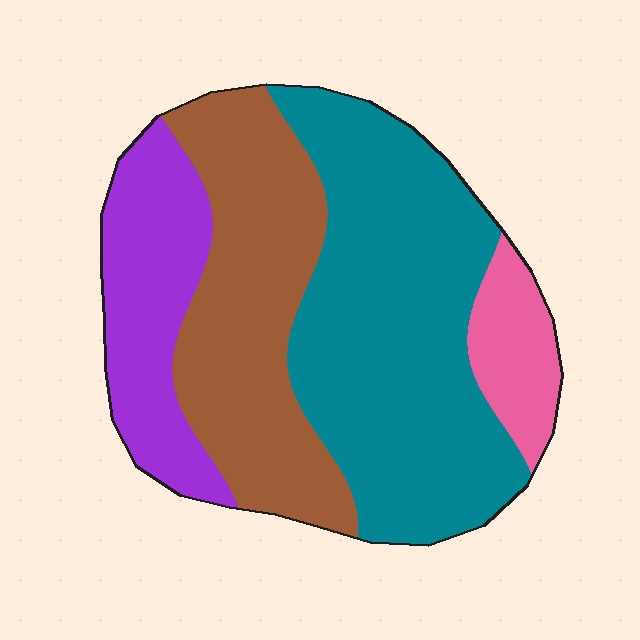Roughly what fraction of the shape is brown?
Brown covers 30% of the shape.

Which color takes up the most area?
Teal, at roughly 45%.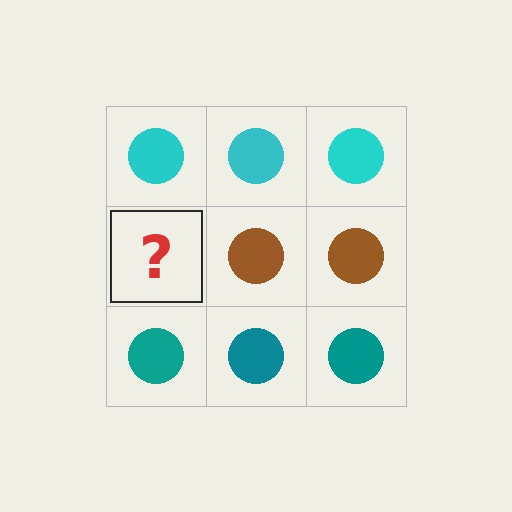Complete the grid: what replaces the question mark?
The question mark should be replaced with a brown circle.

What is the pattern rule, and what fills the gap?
The rule is that each row has a consistent color. The gap should be filled with a brown circle.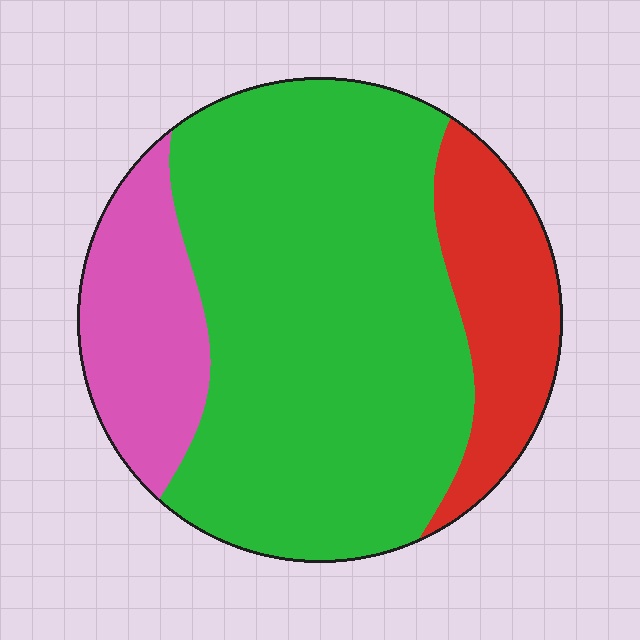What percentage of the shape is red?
Red covers around 15% of the shape.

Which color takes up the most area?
Green, at roughly 65%.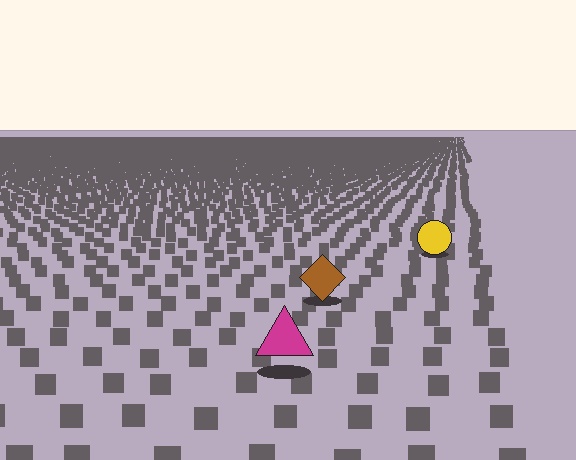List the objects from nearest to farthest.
From nearest to farthest: the magenta triangle, the brown diamond, the yellow circle.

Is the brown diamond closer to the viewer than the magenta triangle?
No. The magenta triangle is closer — you can tell from the texture gradient: the ground texture is coarser near it.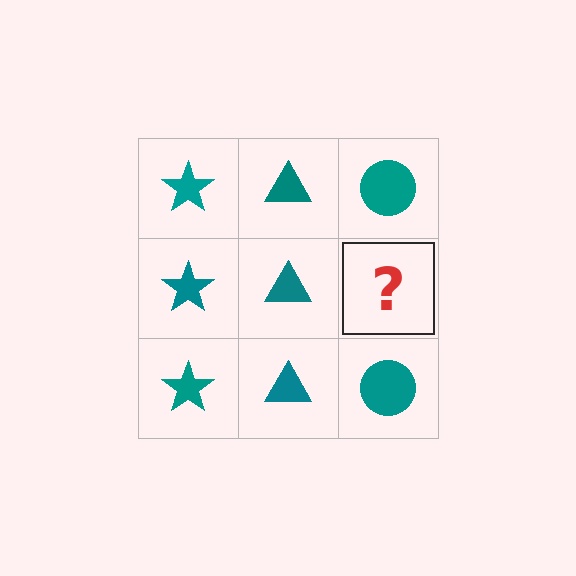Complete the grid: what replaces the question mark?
The question mark should be replaced with a teal circle.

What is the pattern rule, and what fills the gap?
The rule is that each column has a consistent shape. The gap should be filled with a teal circle.